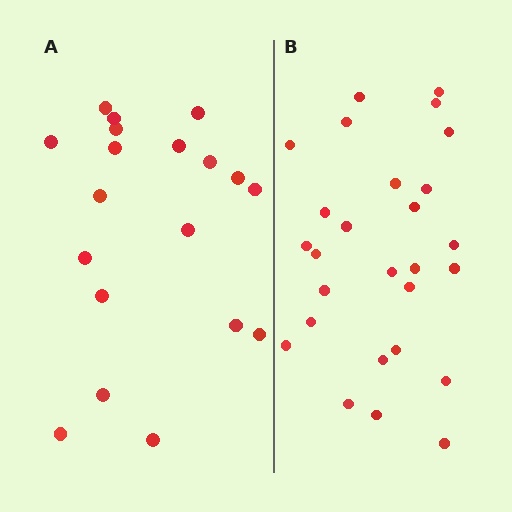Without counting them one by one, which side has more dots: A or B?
Region B (the right region) has more dots.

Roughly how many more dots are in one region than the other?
Region B has roughly 8 or so more dots than region A.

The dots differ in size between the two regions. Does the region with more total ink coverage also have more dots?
No. Region A has more total ink coverage because its dots are larger, but region B actually contains more individual dots. Total area can be misleading — the number of items is what matters here.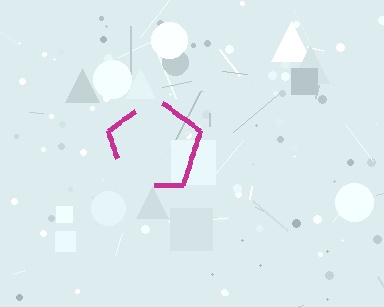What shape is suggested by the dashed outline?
The dashed outline suggests a pentagon.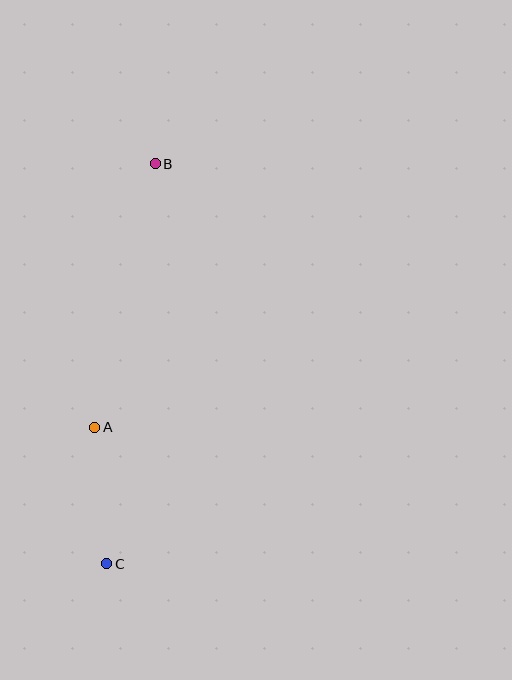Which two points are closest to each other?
Points A and C are closest to each other.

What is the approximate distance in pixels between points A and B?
The distance between A and B is approximately 270 pixels.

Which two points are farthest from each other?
Points B and C are farthest from each other.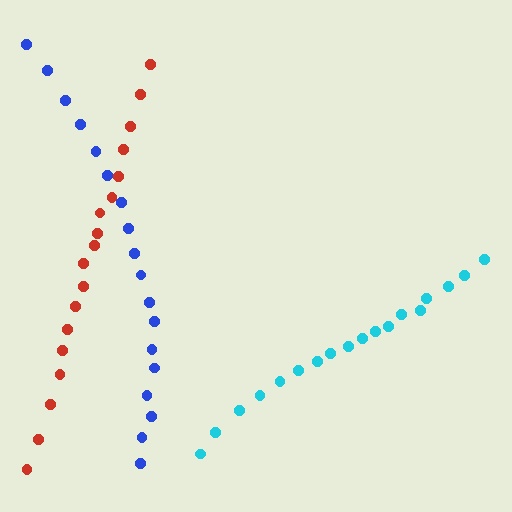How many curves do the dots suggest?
There are 3 distinct paths.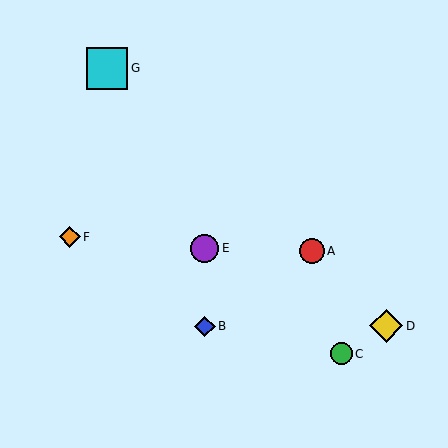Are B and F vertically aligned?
No, B is at x≈205 and F is at x≈70.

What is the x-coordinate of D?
Object D is at x≈386.